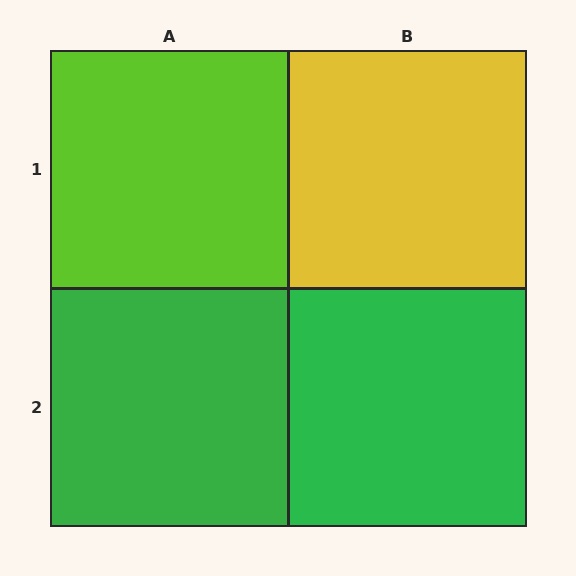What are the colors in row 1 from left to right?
Lime, yellow.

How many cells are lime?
1 cell is lime.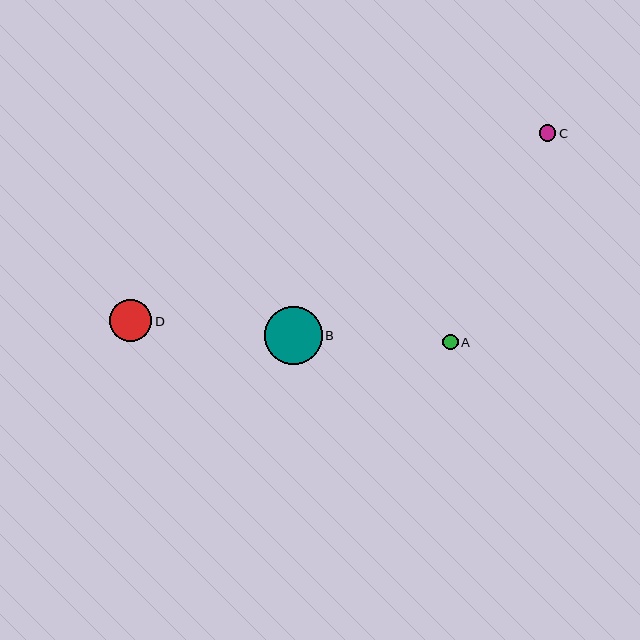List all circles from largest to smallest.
From largest to smallest: B, D, C, A.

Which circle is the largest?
Circle B is the largest with a size of approximately 58 pixels.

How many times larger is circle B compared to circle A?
Circle B is approximately 3.8 times the size of circle A.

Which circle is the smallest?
Circle A is the smallest with a size of approximately 15 pixels.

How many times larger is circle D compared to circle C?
Circle D is approximately 2.5 times the size of circle C.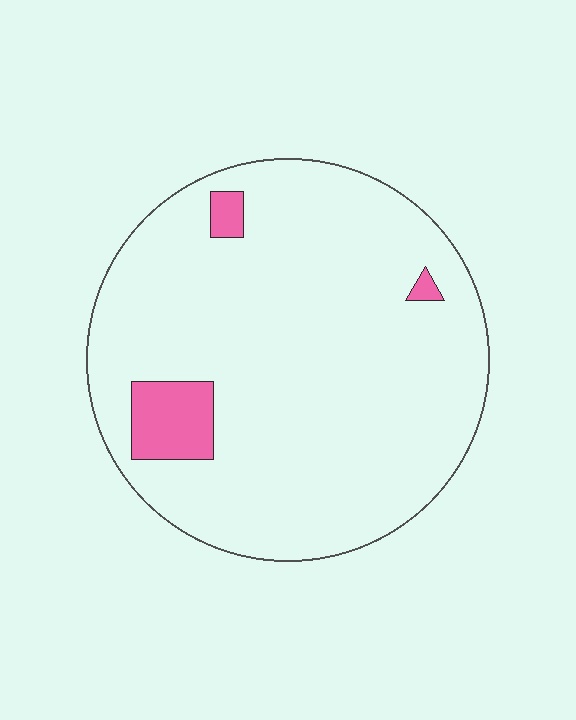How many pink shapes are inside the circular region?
3.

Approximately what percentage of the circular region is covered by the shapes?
Approximately 5%.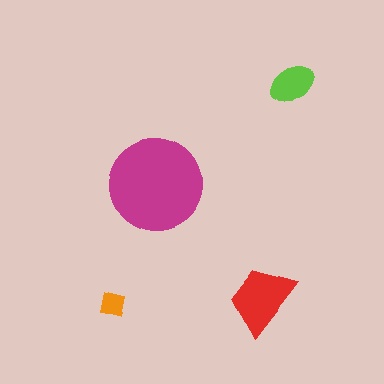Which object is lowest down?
The orange square is bottommost.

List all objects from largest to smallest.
The magenta circle, the red trapezoid, the lime ellipse, the orange square.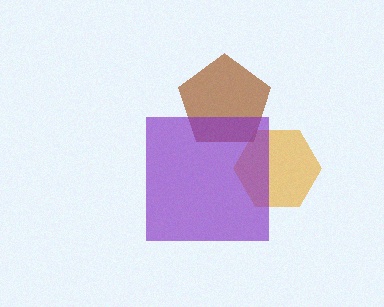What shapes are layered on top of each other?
The layered shapes are: an orange hexagon, a brown pentagon, a purple square.